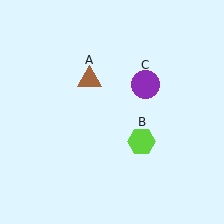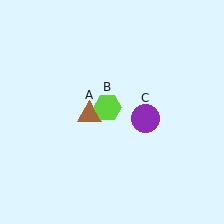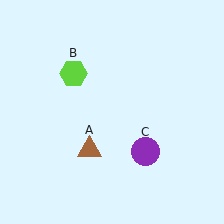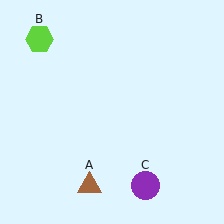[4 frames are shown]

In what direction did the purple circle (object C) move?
The purple circle (object C) moved down.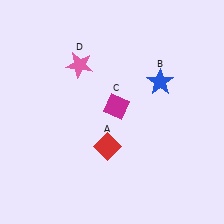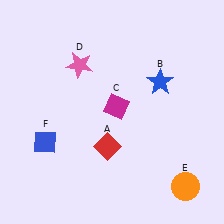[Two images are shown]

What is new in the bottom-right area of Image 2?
An orange circle (E) was added in the bottom-right area of Image 2.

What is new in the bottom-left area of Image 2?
A blue diamond (F) was added in the bottom-left area of Image 2.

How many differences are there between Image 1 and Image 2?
There are 2 differences between the two images.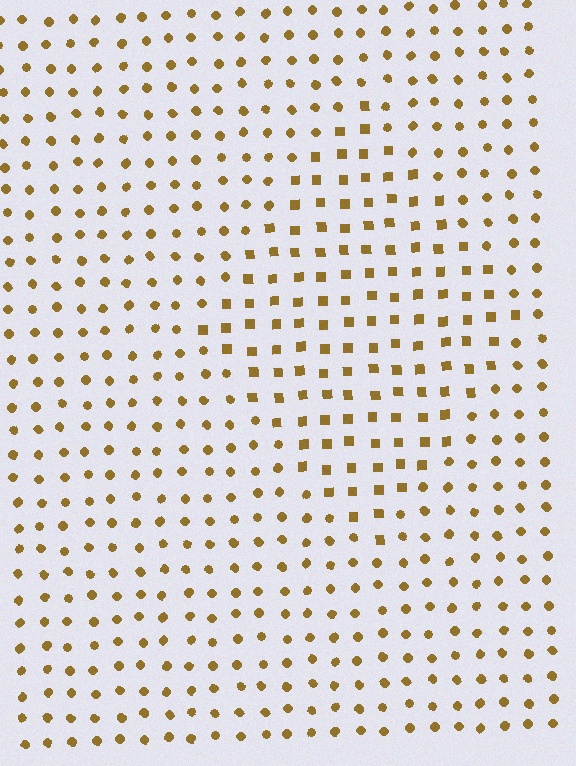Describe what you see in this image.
The image is filled with small brown elements arranged in a uniform grid. A diamond-shaped region contains squares, while the surrounding area contains circles. The boundary is defined purely by the change in element shape.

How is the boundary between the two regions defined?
The boundary is defined by a change in element shape: squares inside vs. circles outside. All elements share the same color and spacing.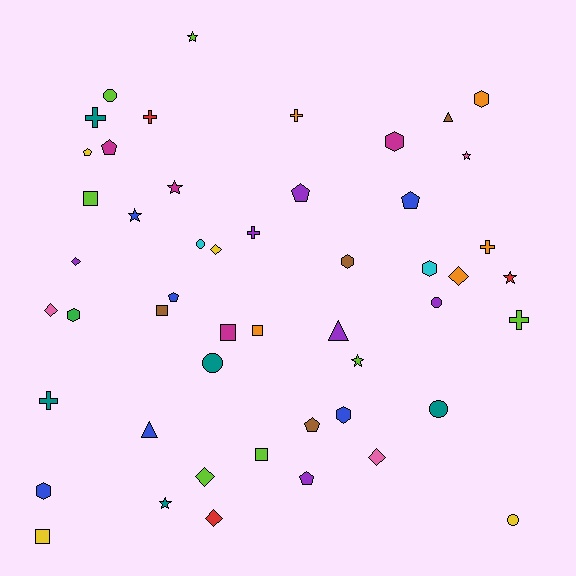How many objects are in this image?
There are 50 objects.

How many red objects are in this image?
There are 3 red objects.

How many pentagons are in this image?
There are 7 pentagons.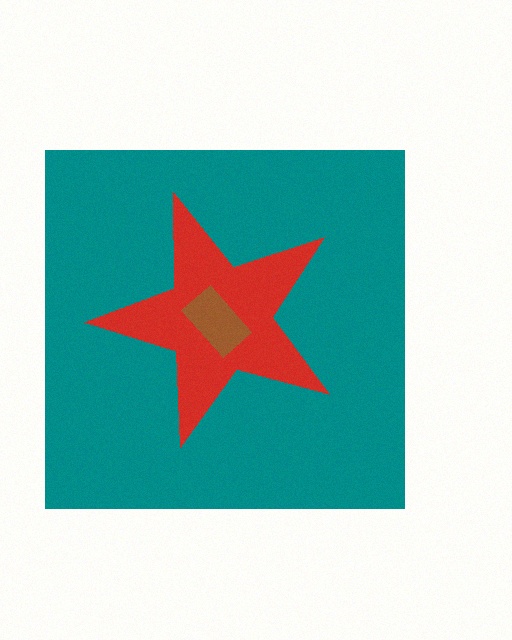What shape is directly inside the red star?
The brown rectangle.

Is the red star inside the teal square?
Yes.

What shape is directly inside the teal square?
The red star.